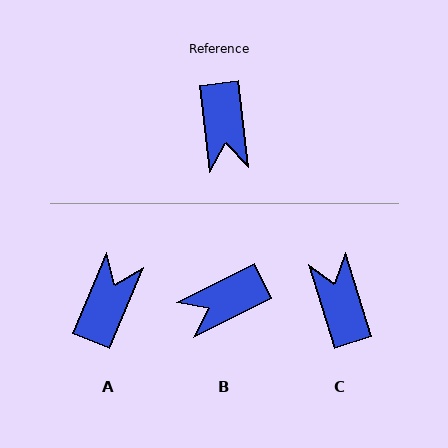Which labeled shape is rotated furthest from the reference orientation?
C, about 169 degrees away.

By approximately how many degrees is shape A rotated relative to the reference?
Approximately 151 degrees counter-clockwise.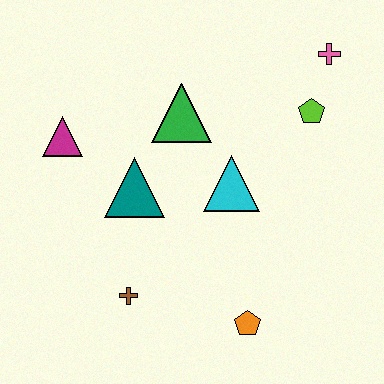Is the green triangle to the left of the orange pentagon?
Yes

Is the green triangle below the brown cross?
No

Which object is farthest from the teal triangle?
The pink cross is farthest from the teal triangle.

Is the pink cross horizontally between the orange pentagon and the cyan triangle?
No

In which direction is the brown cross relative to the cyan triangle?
The brown cross is below the cyan triangle.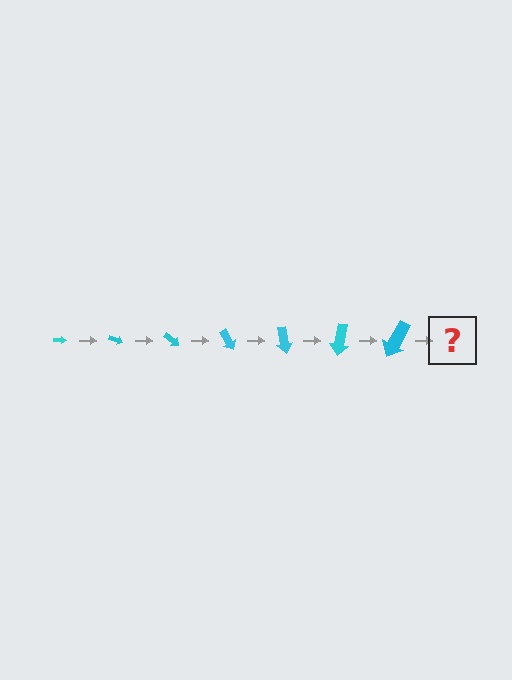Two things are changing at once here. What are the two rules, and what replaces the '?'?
The two rules are that the arrow grows larger each step and it rotates 20 degrees each step. The '?' should be an arrow, larger than the previous one and rotated 140 degrees from the start.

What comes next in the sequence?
The next element should be an arrow, larger than the previous one and rotated 140 degrees from the start.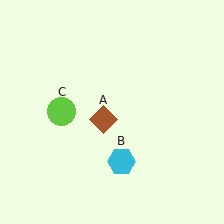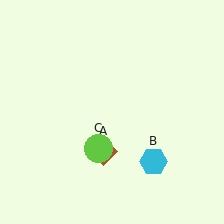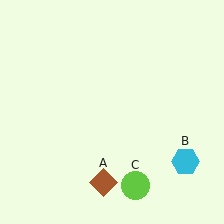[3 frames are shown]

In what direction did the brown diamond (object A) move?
The brown diamond (object A) moved down.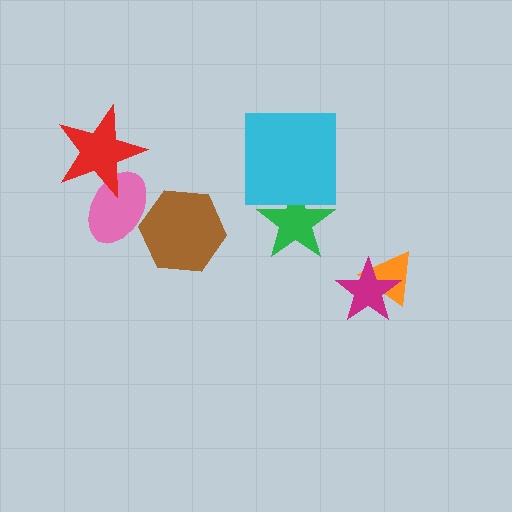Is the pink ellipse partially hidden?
Yes, it is partially covered by another shape.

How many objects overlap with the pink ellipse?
2 objects overlap with the pink ellipse.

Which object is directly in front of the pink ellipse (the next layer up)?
The brown hexagon is directly in front of the pink ellipse.